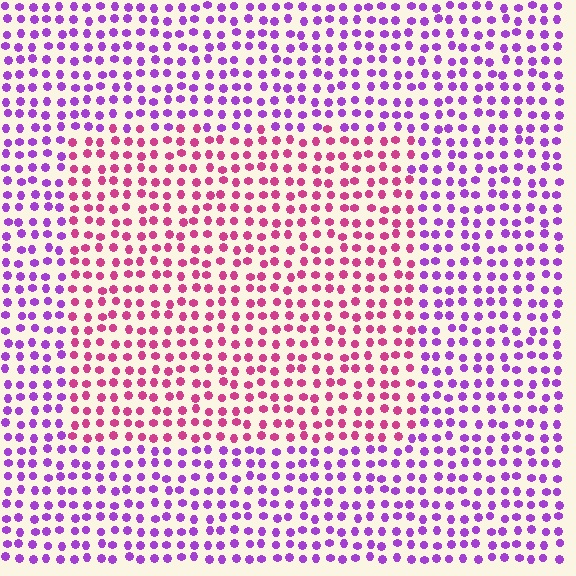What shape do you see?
I see a rectangle.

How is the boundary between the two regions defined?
The boundary is defined purely by a slight shift in hue (about 47 degrees). Spacing, size, and orientation are identical on both sides.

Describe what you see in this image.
The image is filled with small purple elements in a uniform arrangement. A rectangle-shaped region is visible where the elements are tinted to a slightly different hue, forming a subtle color boundary.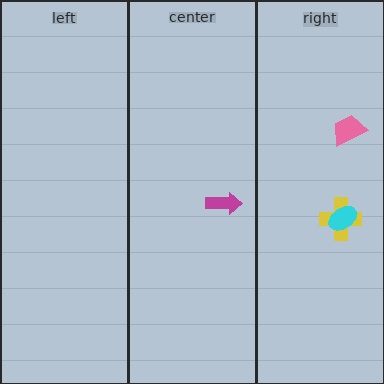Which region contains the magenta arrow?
The center region.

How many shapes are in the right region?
3.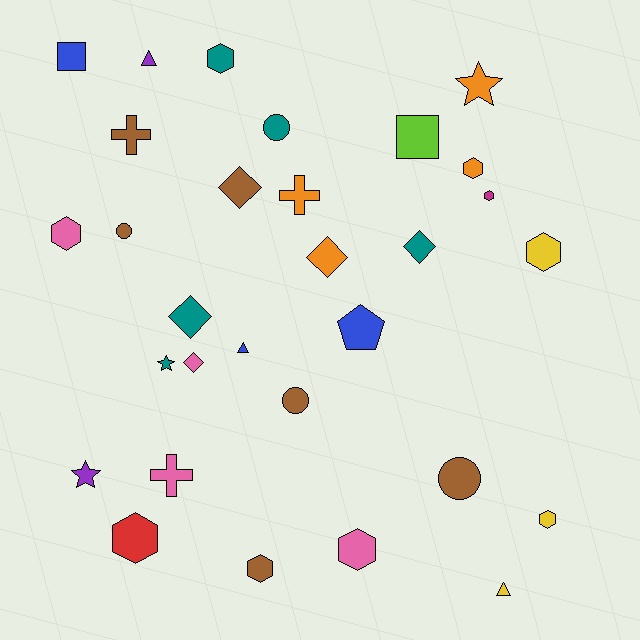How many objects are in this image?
There are 30 objects.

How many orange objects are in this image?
There are 4 orange objects.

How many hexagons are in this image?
There are 9 hexagons.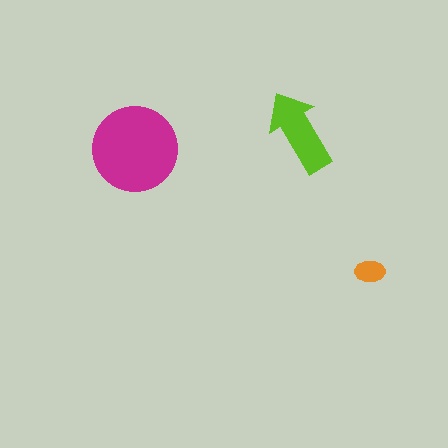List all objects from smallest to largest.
The orange ellipse, the lime arrow, the magenta circle.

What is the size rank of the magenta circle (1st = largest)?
1st.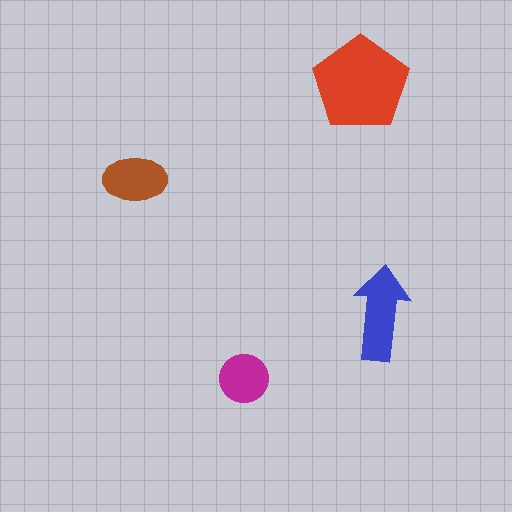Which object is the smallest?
The magenta circle.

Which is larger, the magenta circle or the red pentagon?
The red pentagon.